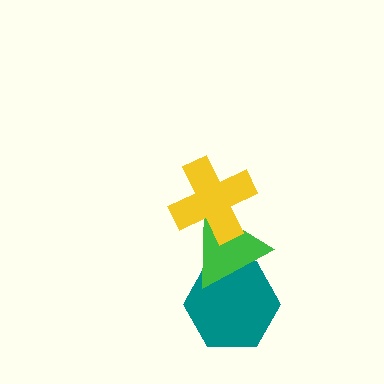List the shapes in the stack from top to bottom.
From top to bottom: the yellow cross, the green triangle, the teal hexagon.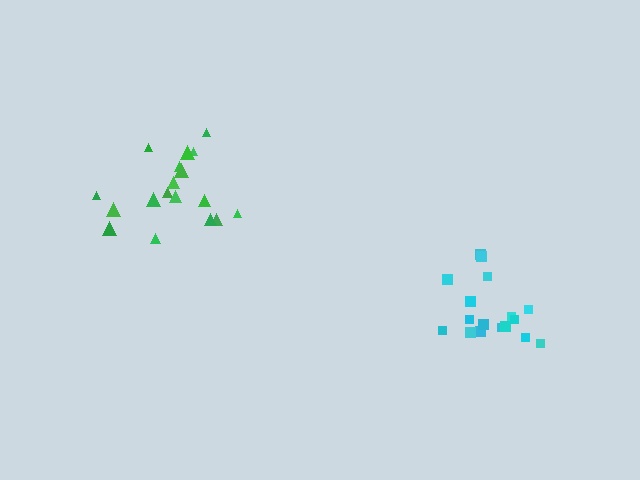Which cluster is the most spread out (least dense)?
Green.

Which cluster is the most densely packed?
Cyan.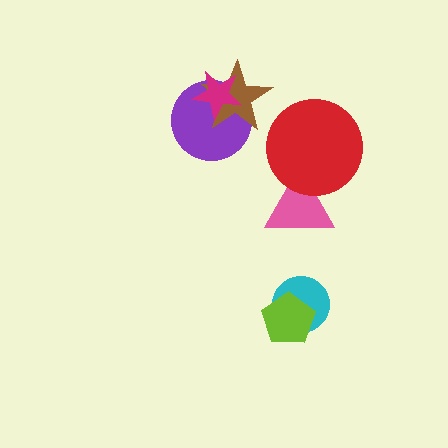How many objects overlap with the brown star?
2 objects overlap with the brown star.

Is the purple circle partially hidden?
Yes, it is partially covered by another shape.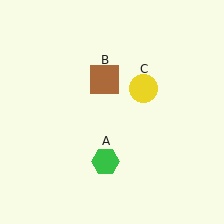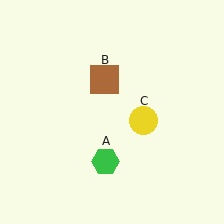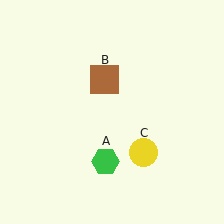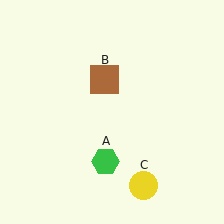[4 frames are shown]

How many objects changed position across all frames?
1 object changed position: yellow circle (object C).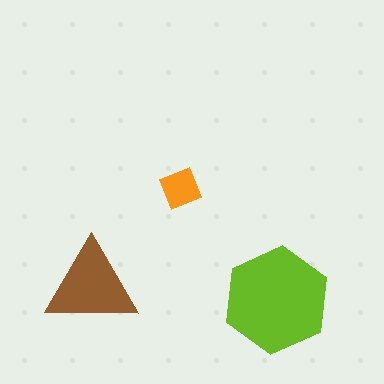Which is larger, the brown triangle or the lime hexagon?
The lime hexagon.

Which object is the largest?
The lime hexagon.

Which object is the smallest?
The orange square.